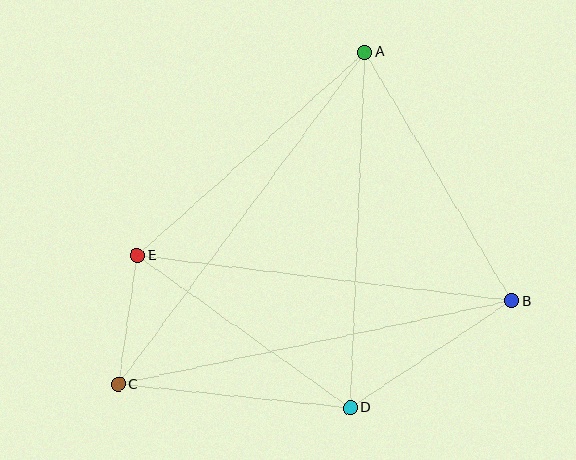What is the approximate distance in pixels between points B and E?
The distance between B and E is approximately 377 pixels.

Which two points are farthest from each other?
Points A and C are farthest from each other.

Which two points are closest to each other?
Points C and E are closest to each other.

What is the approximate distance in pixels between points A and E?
The distance between A and E is approximately 305 pixels.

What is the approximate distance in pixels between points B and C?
The distance between B and C is approximately 402 pixels.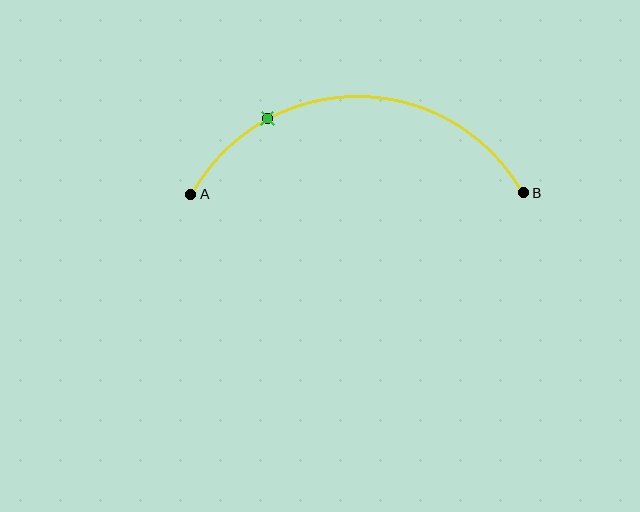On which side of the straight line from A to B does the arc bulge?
The arc bulges above the straight line connecting A and B.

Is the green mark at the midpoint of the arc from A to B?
No. The green mark lies on the arc but is closer to endpoint A. The arc midpoint would be at the point on the curve equidistant along the arc from both A and B.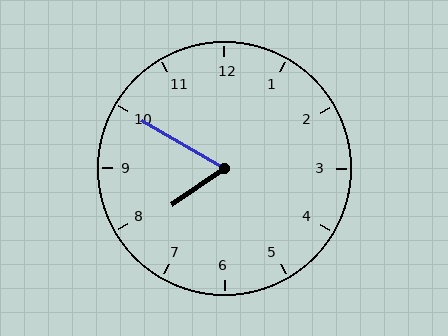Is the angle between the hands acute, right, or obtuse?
It is acute.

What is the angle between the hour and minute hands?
Approximately 65 degrees.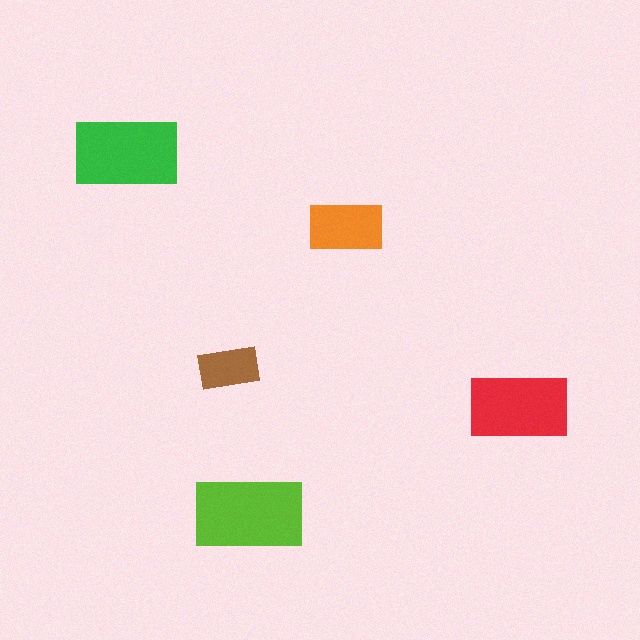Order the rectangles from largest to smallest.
the lime one, the green one, the red one, the orange one, the brown one.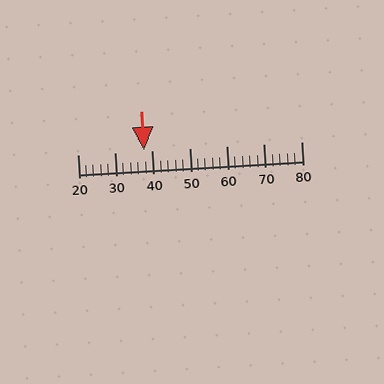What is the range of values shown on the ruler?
The ruler shows values from 20 to 80.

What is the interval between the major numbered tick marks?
The major tick marks are spaced 10 units apart.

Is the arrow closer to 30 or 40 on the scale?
The arrow is closer to 40.